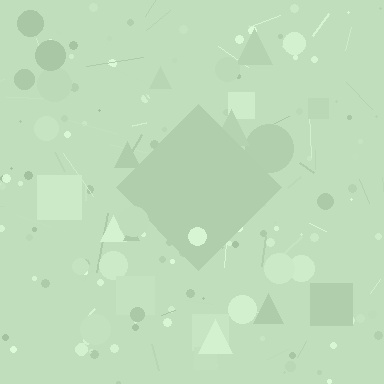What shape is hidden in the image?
A diamond is hidden in the image.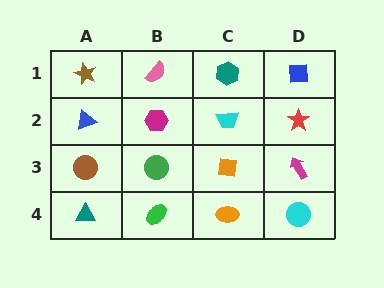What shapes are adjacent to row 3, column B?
A magenta hexagon (row 2, column B), a green ellipse (row 4, column B), a brown circle (row 3, column A), an orange square (row 3, column C).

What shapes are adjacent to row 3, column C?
A cyan trapezoid (row 2, column C), an orange ellipse (row 4, column C), a green circle (row 3, column B), a magenta arrow (row 3, column D).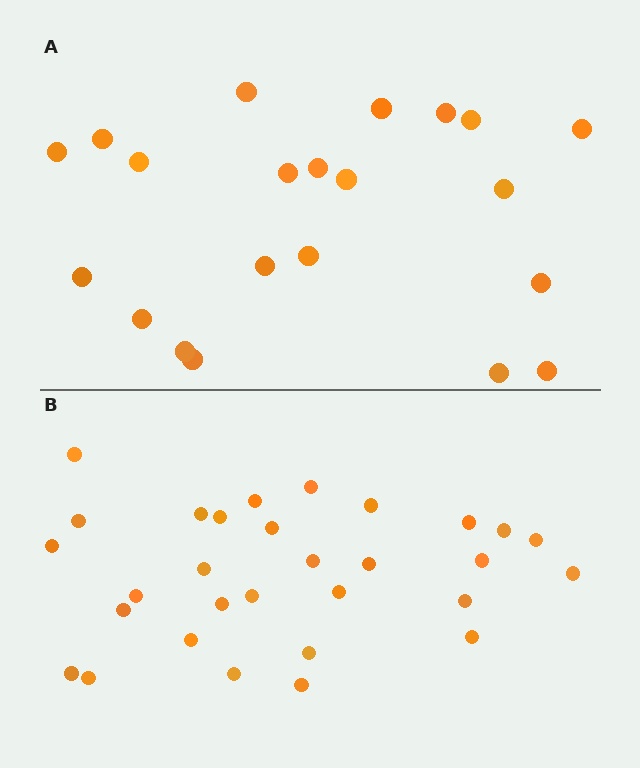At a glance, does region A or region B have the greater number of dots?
Region B (the bottom region) has more dots.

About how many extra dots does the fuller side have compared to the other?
Region B has roughly 8 or so more dots than region A.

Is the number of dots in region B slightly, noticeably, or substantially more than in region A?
Region B has noticeably more, but not dramatically so. The ratio is roughly 1.4 to 1.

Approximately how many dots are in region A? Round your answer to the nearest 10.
About 20 dots. (The exact count is 21, which rounds to 20.)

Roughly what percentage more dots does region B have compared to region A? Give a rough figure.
About 45% more.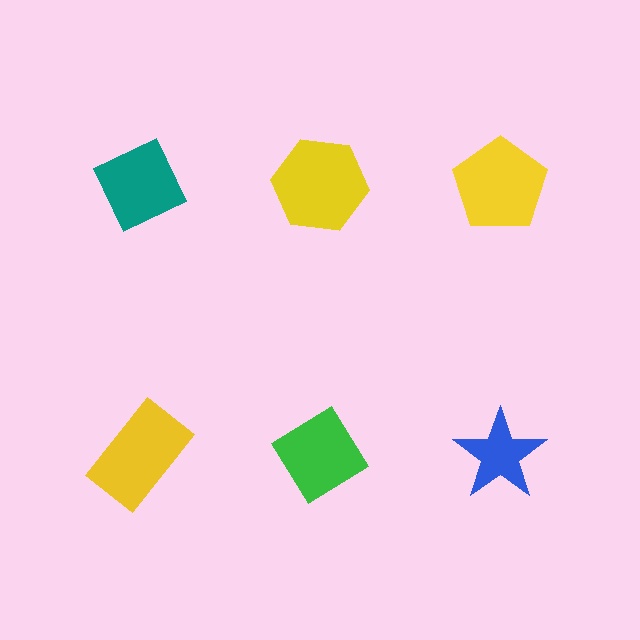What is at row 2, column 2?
A green diamond.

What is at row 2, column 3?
A blue star.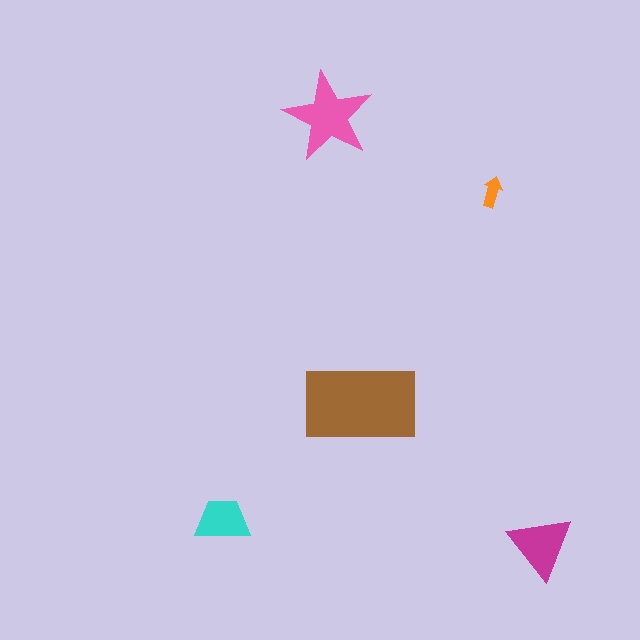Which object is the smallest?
The orange arrow.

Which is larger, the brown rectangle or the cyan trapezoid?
The brown rectangle.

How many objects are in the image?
There are 5 objects in the image.